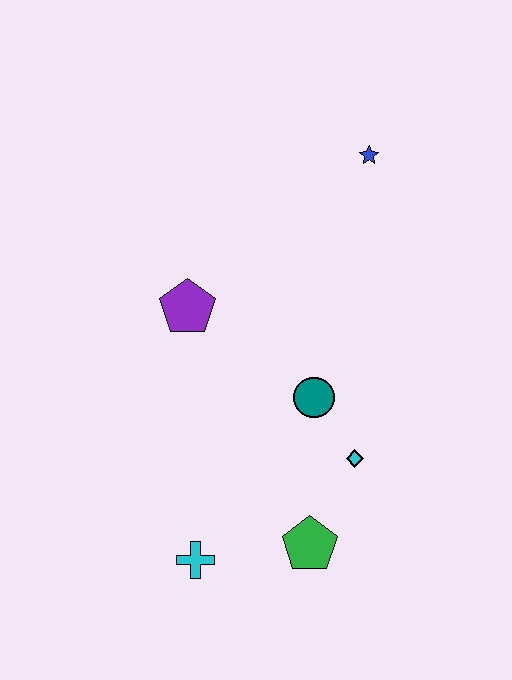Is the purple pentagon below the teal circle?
No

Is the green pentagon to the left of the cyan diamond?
Yes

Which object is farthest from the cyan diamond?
The blue star is farthest from the cyan diamond.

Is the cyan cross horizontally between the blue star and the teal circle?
No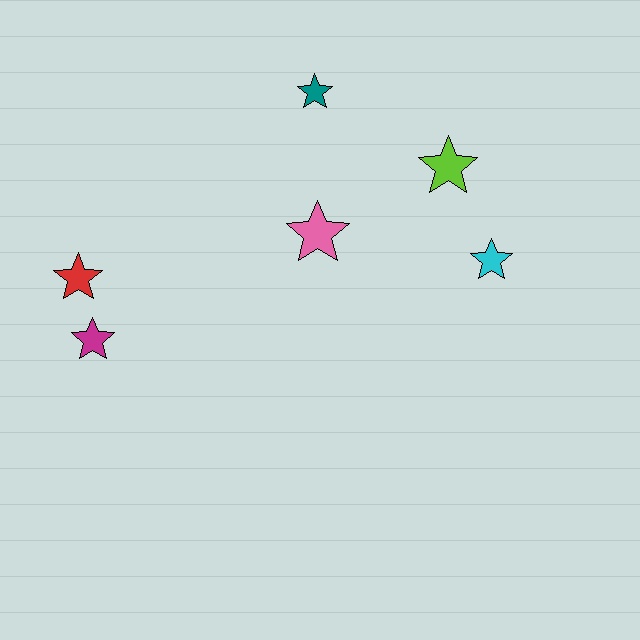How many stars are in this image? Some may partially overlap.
There are 6 stars.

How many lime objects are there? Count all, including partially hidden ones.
There is 1 lime object.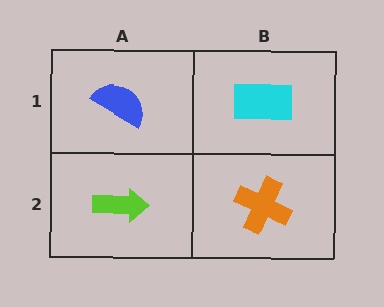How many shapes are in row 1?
2 shapes.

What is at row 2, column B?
An orange cross.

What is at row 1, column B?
A cyan rectangle.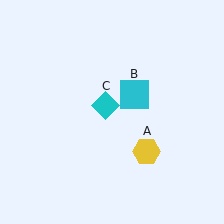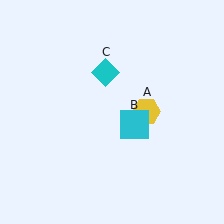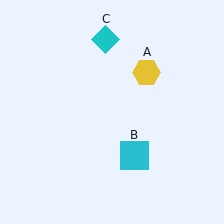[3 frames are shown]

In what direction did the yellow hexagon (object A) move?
The yellow hexagon (object A) moved up.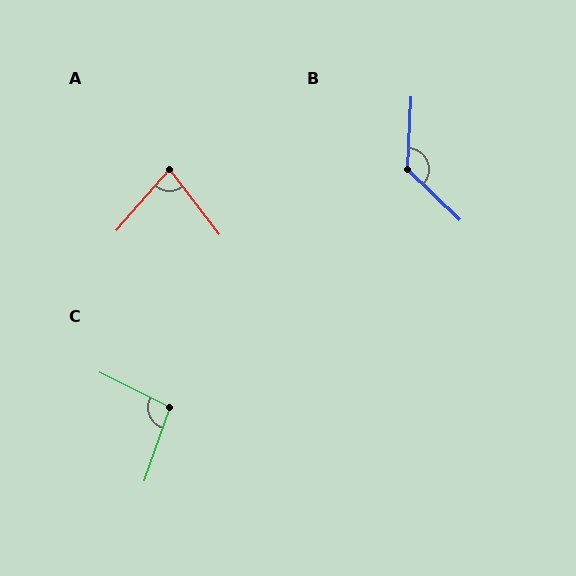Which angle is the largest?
B, at approximately 131 degrees.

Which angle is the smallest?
A, at approximately 79 degrees.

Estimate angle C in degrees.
Approximately 97 degrees.